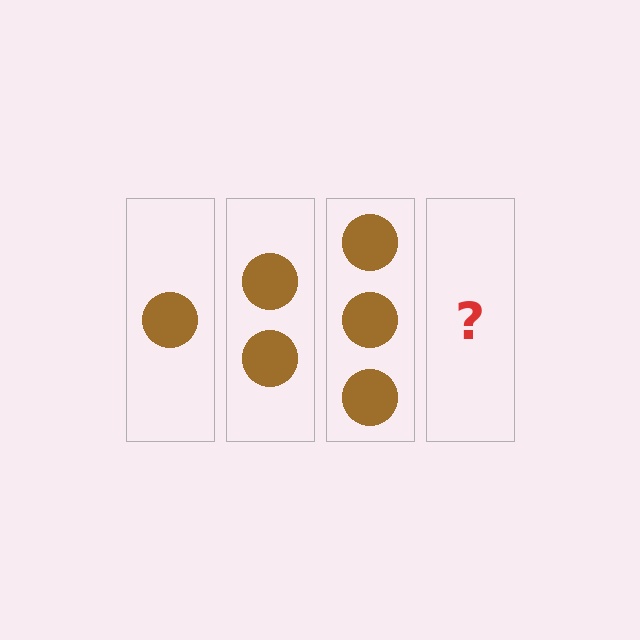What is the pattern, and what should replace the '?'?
The pattern is that each step adds one more circle. The '?' should be 4 circles.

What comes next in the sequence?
The next element should be 4 circles.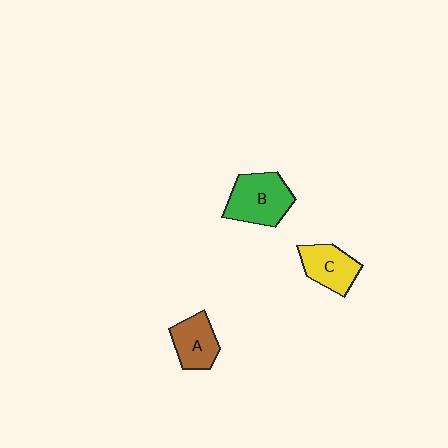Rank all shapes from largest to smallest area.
From largest to smallest: B (green), C (yellow), A (brown).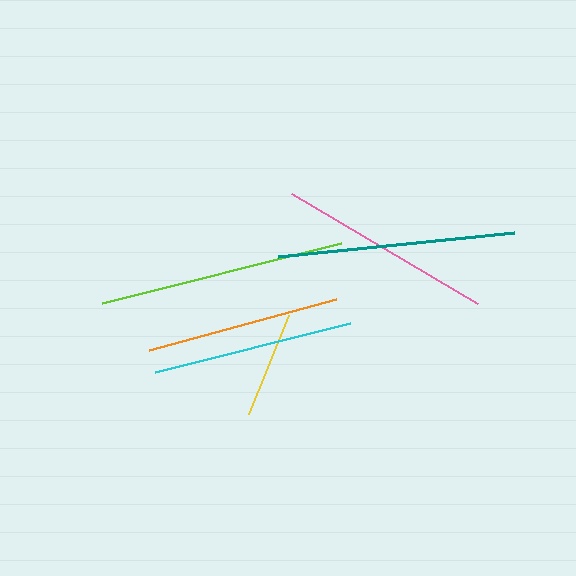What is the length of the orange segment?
The orange segment is approximately 194 pixels long.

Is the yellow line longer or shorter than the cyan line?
The cyan line is longer than the yellow line.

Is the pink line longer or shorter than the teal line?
The teal line is longer than the pink line.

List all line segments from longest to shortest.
From longest to shortest: lime, teal, pink, cyan, orange, yellow.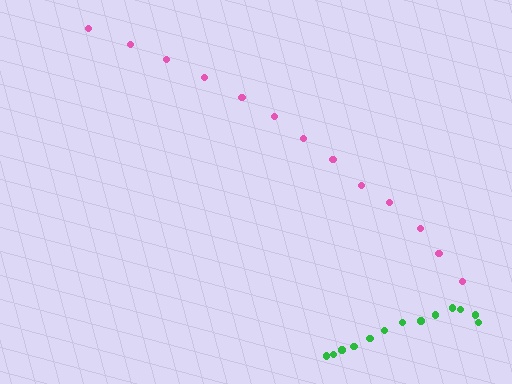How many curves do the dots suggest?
There are 2 distinct paths.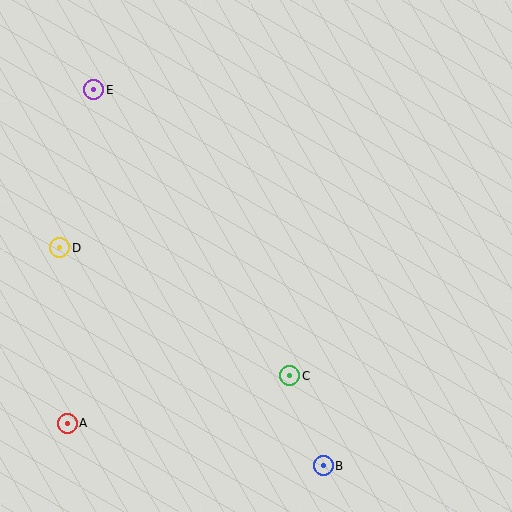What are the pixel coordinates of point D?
Point D is at (60, 248).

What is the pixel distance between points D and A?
The distance between D and A is 175 pixels.